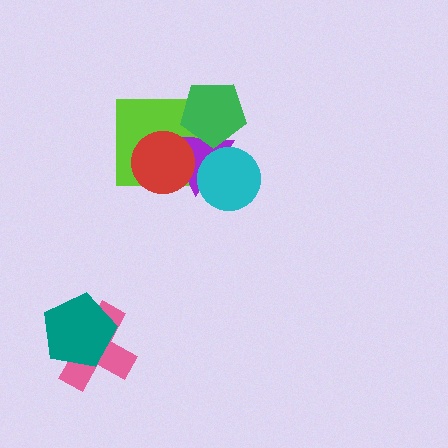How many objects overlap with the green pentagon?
2 objects overlap with the green pentagon.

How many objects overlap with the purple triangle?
4 objects overlap with the purple triangle.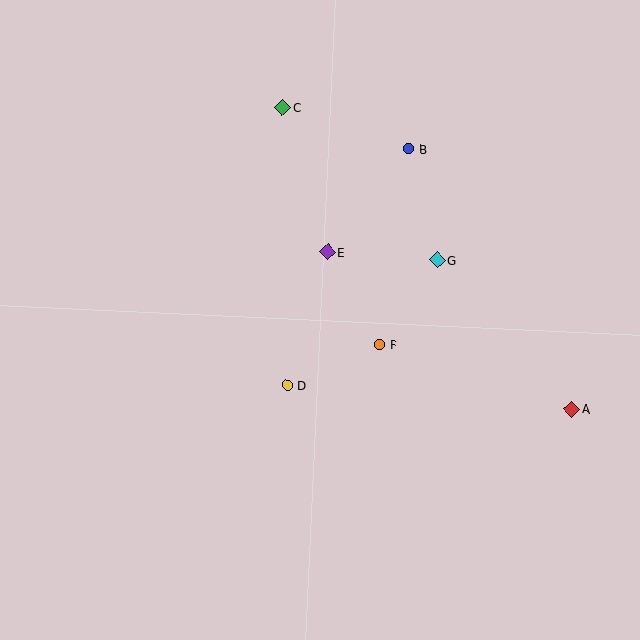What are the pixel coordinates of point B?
Point B is at (409, 149).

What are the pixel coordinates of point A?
Point A is at (572, 409).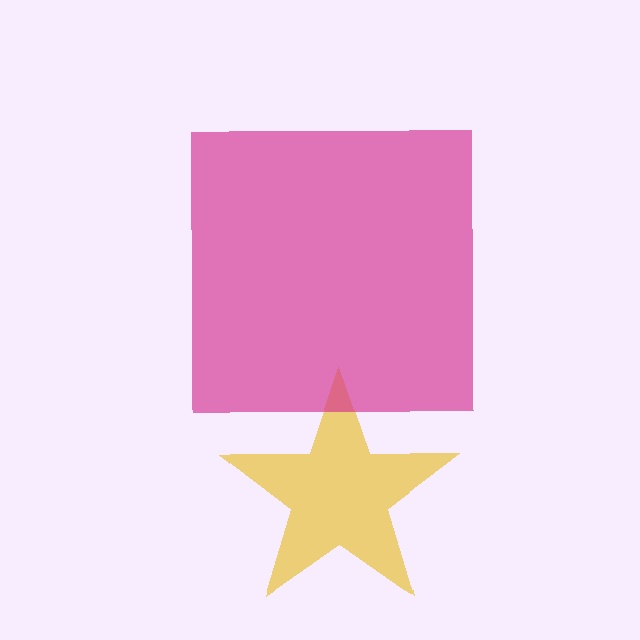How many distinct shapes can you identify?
There are 2 distinct shapes: a yellow star, a magenta square.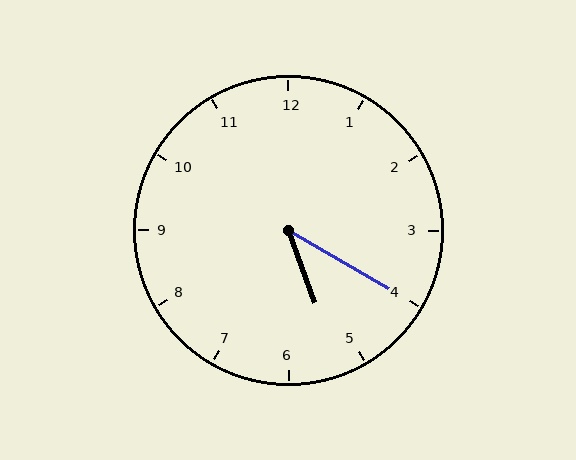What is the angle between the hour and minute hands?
Approximately 40 degrees.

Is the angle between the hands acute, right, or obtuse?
It is acute.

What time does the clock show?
5:20.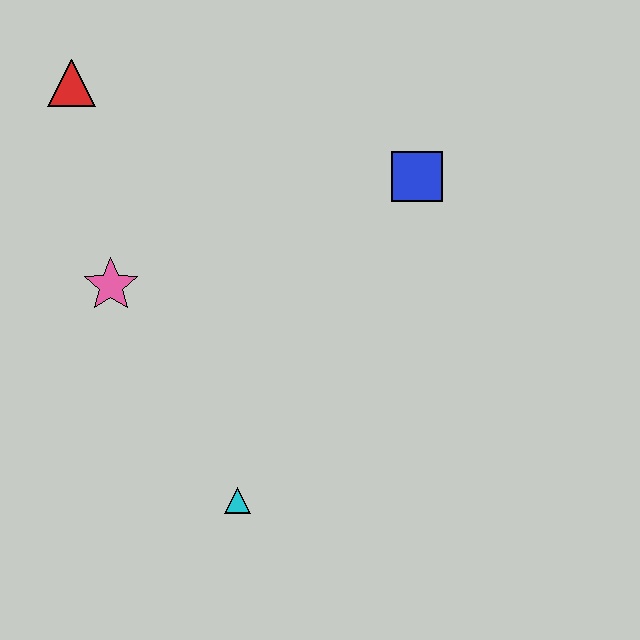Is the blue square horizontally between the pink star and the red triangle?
No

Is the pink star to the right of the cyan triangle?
No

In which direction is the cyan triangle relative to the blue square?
The cyan triangle is below the blue square.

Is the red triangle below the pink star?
No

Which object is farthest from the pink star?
The blue square is farthest from the pink star.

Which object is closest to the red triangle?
The pink star is closest to the red triangle.